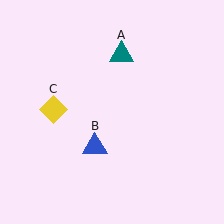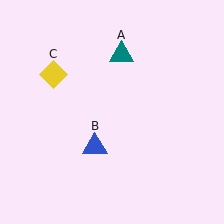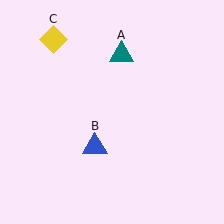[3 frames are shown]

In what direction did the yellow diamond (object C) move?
The yellow diamond (object C) moved up.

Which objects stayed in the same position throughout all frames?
Teal triangle (object A) and blue triangle (object B) remained stationary.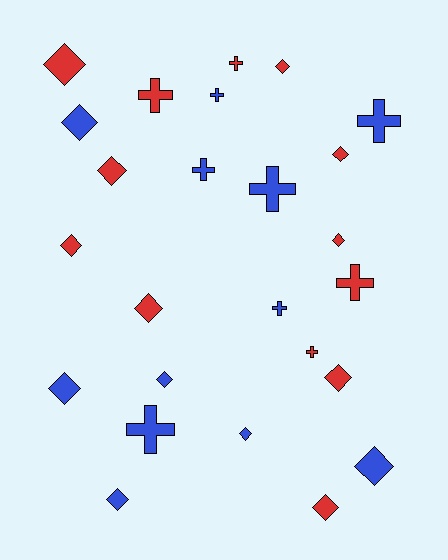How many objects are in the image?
There are 25 objects.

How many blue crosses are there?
There are 6 blue crosses.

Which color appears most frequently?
Red, with 13 objects.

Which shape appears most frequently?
Diamond, with 15 objects.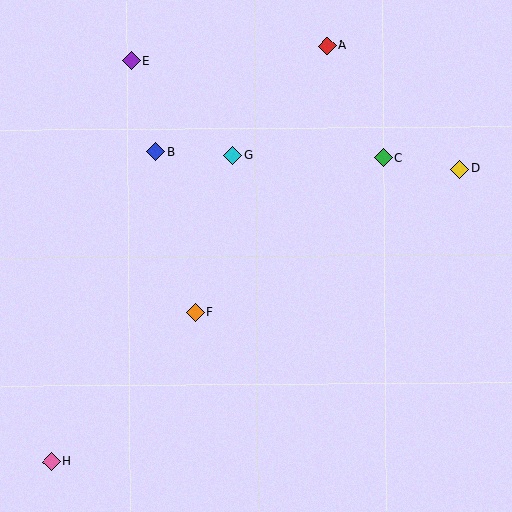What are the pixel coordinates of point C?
Point C is at (384, 158).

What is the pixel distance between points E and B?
The distance between E and B is 95 pixels.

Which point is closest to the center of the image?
Point F at (196, 313) is closest to the center.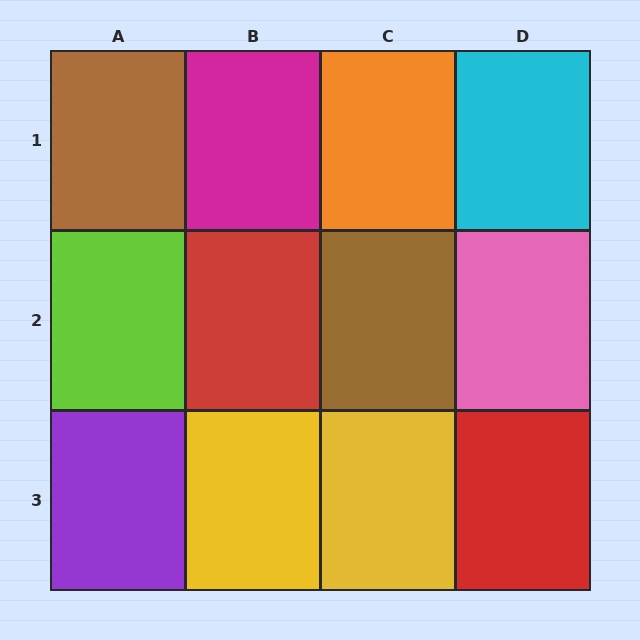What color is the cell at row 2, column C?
Brown.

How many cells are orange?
1 cell is orange.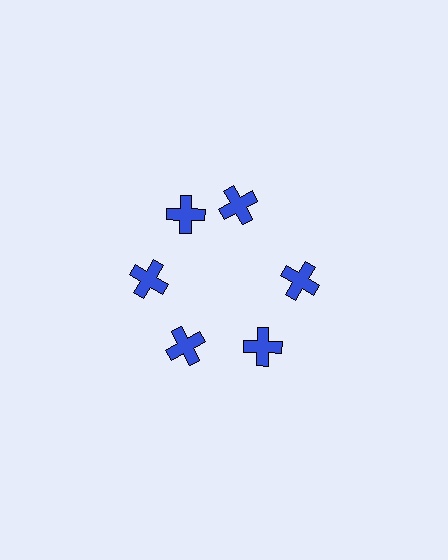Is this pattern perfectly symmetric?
No. The 6 blue crosses are arranged in a ring, but one element near the 1 o'clock position is rotated out of alignment along the ring, breaking the 6-fold rotational symmetry.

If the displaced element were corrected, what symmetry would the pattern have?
It would have 6-fold rotational symmetry — the pattern would map onto itself every 60 degrees.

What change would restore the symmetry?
The symmetry would be restored by rotating it back into even spacing with its neighbors so that all 6 crosses sit at equal angles and equal distance from the center.